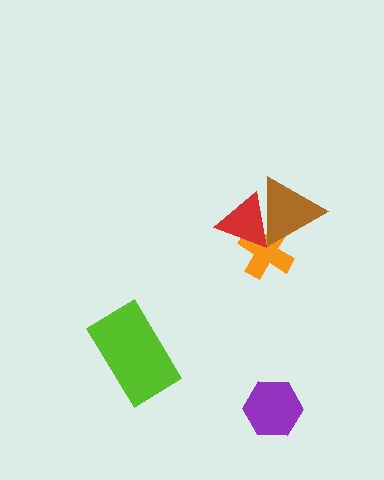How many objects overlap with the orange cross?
2 objects overlap with the orange cross.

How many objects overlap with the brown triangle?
2 objects overlap with the brown triangle.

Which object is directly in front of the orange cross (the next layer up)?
The red triangle is directly in front of the orange cross.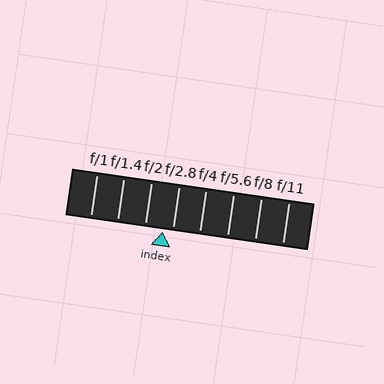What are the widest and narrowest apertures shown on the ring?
The widest aperture shown is f/1 and the narrowest is f/11.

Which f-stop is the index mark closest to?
The index mark is closest to f/2.8.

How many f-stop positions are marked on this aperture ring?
There are 8 f-stop positions marked.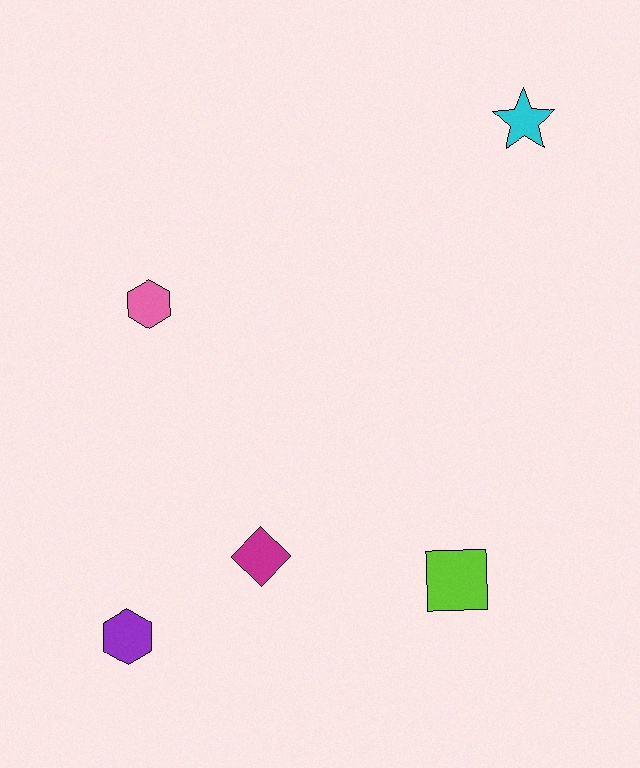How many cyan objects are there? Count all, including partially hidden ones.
There is 1 cyan object.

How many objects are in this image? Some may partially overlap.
There are 5 objects.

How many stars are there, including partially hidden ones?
There is 1 star.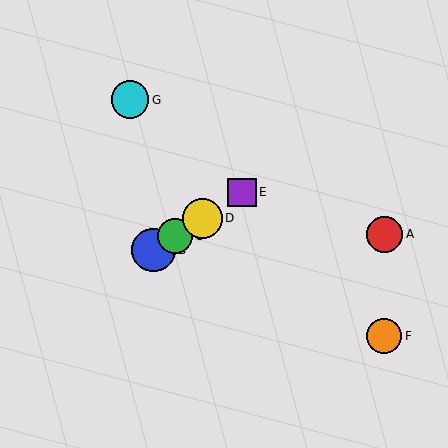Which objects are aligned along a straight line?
Objects B, C, D, E are aligned along a straight line.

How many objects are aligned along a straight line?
4 objects (B, C, D, E) are aligned along a straight line.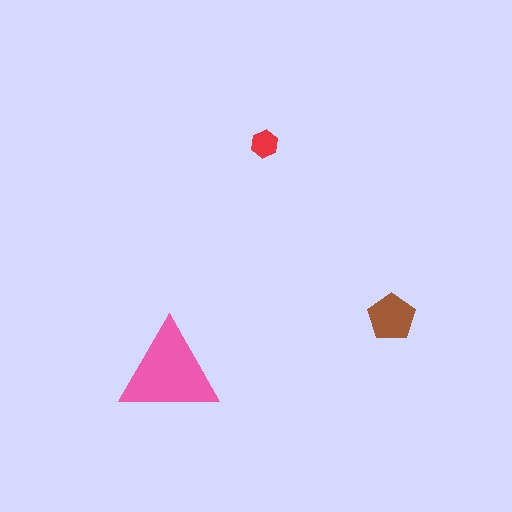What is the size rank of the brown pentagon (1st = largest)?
2nd.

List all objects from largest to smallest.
The pink triangle, the brown pentagon, the red hexagon.